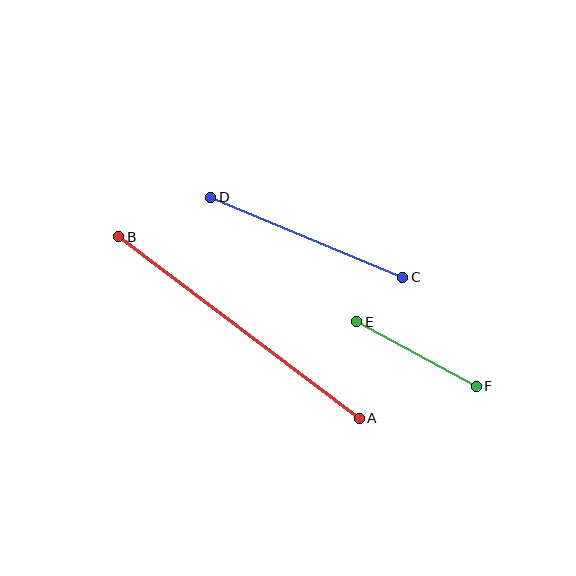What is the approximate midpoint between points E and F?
The midpoint is at approximately (417, 354) pixels.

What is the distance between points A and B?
The distance is approximately 301 pixels.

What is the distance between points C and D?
The distance is approximately 208 pixels.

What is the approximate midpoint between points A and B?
The midpoint is at approximately (239, 328) pixels.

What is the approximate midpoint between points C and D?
The midpoint is at approximately (307, 237) pixels.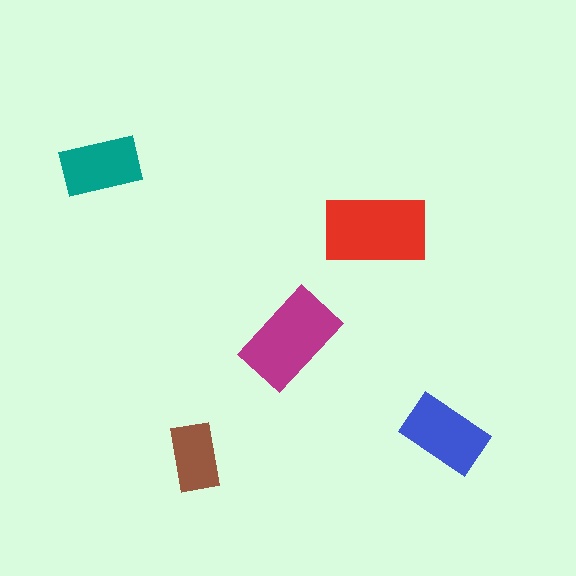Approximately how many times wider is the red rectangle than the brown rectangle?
About 1.5 times wider.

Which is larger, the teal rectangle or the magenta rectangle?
The magenta one.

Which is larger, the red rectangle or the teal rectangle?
The red one.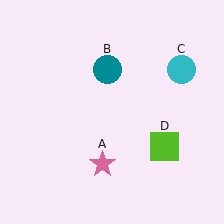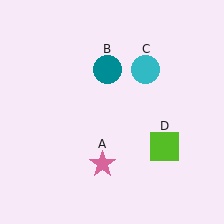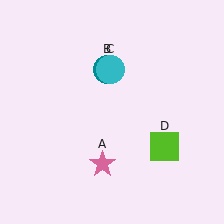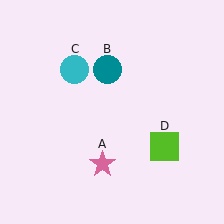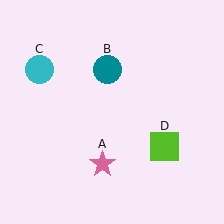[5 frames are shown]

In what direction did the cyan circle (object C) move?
The cyan circle (object C) moved left.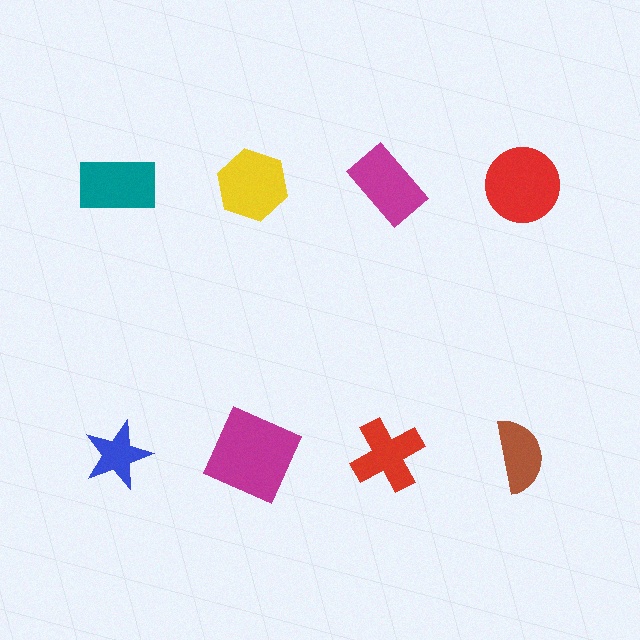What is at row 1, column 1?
A teal rectangle.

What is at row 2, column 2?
A magenta square.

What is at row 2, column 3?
A red cross.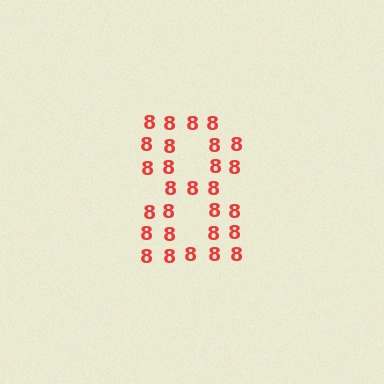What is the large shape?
The large shape is the digit 8.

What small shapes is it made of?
It is made of small digit 8's.